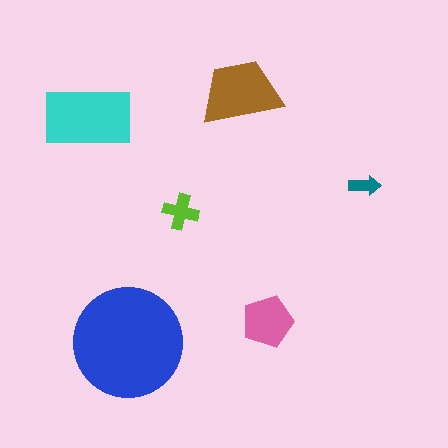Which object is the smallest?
The teal arrow.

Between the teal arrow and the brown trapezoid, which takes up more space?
The brown trapezoid.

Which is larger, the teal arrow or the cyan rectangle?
The cyan rectangle.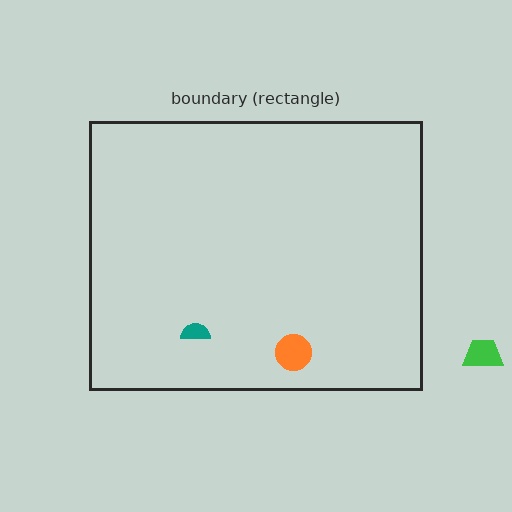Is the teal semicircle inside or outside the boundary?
Inside.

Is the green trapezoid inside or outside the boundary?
Outside.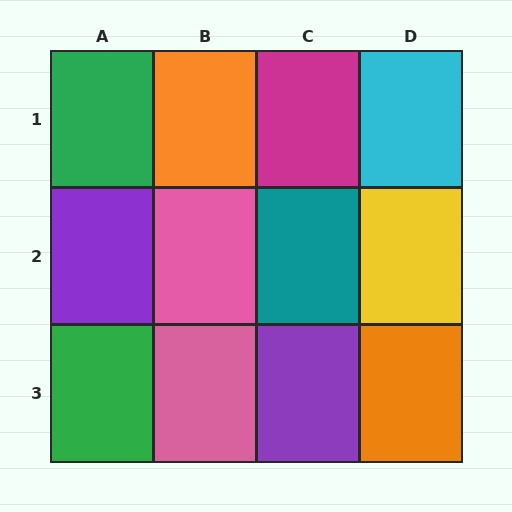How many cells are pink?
2 cells are pink.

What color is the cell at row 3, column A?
Green.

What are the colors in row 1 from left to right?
Green, orange, magenta, cyan.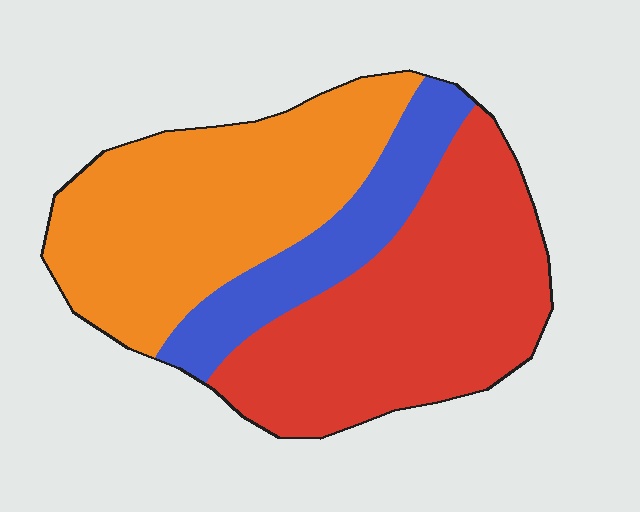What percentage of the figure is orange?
Orange takes up between a quarter and a half of the figure.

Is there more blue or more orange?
Orange.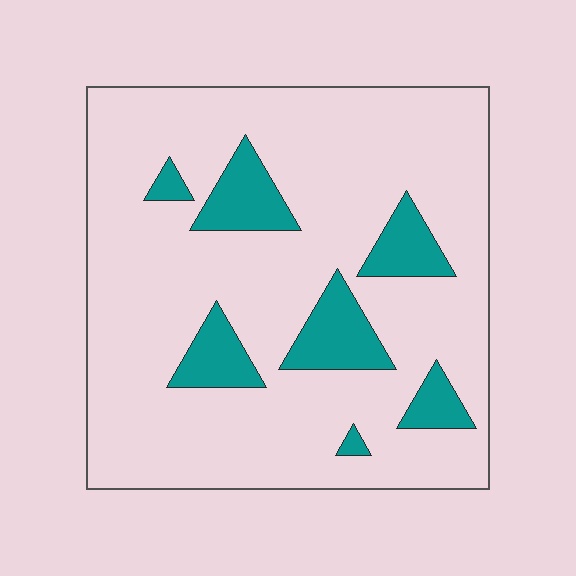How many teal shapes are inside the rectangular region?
7.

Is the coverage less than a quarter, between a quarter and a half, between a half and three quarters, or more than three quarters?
Less than a quarter.